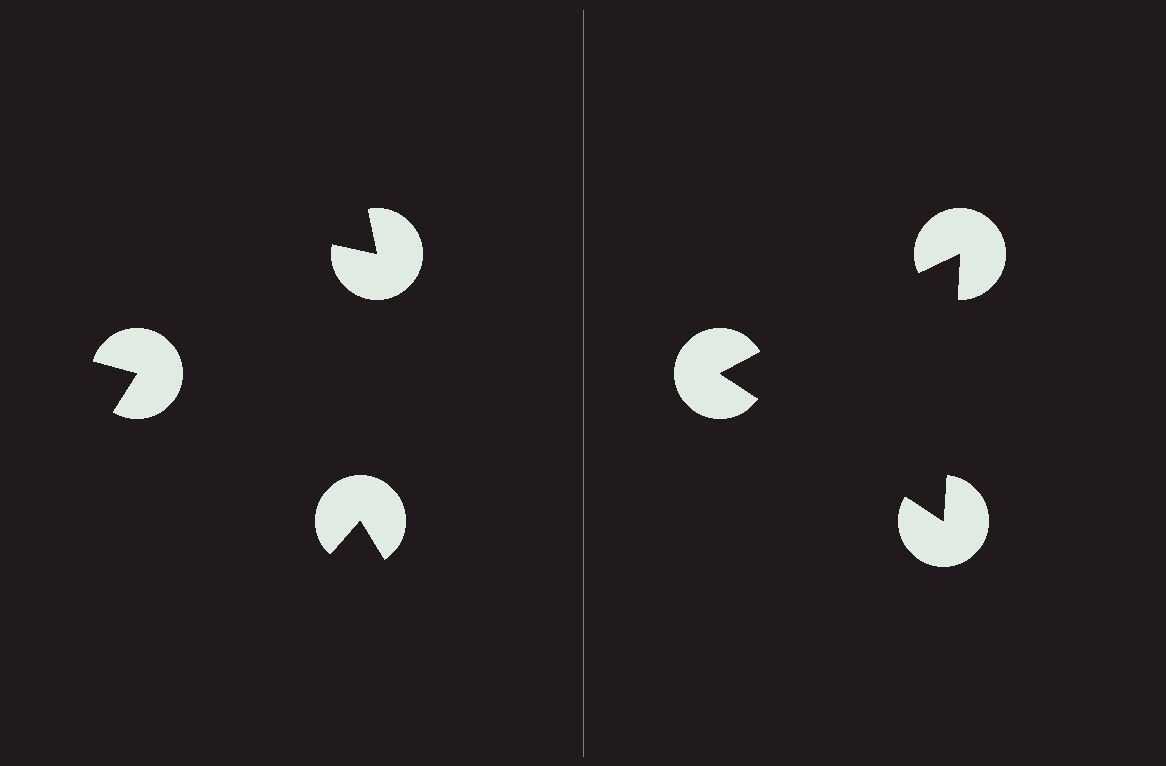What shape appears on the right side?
An illusory triangle.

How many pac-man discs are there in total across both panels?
6 — 3 on each side.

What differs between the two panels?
The pac-man discs are positioned identically on both sides; only the wedge orientations differ. On the right they align to a triangle; on the left they are misaligned.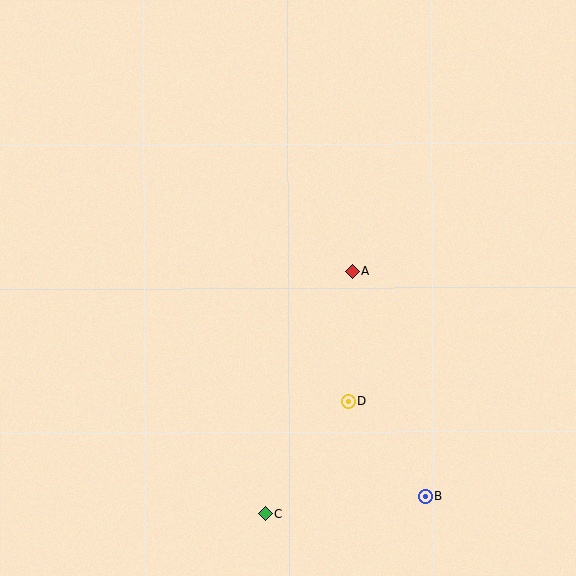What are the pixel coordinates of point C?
Point C is at (265, 514).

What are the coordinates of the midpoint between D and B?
The midpoint between D and B is at (386, 449).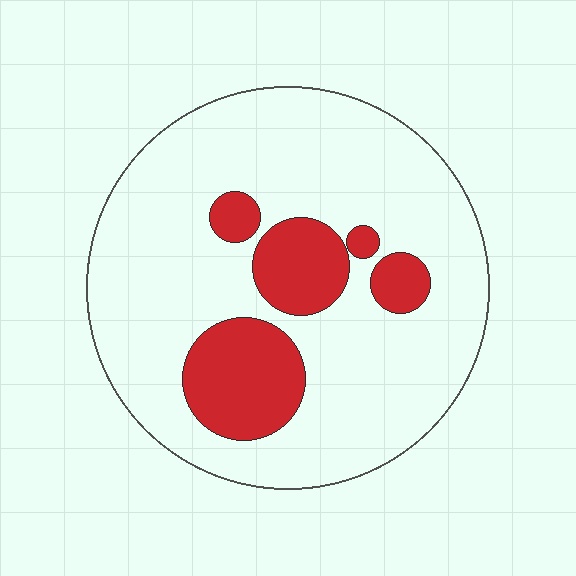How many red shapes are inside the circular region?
5.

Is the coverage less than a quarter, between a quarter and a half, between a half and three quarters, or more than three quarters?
Less than a quarter.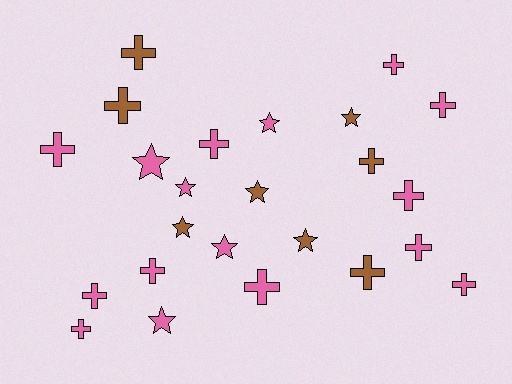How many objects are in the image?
There are 24 objects.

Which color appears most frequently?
Pink, with 16 objects.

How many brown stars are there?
There are 4 brown stars.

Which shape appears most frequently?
Cross, with 15 objects.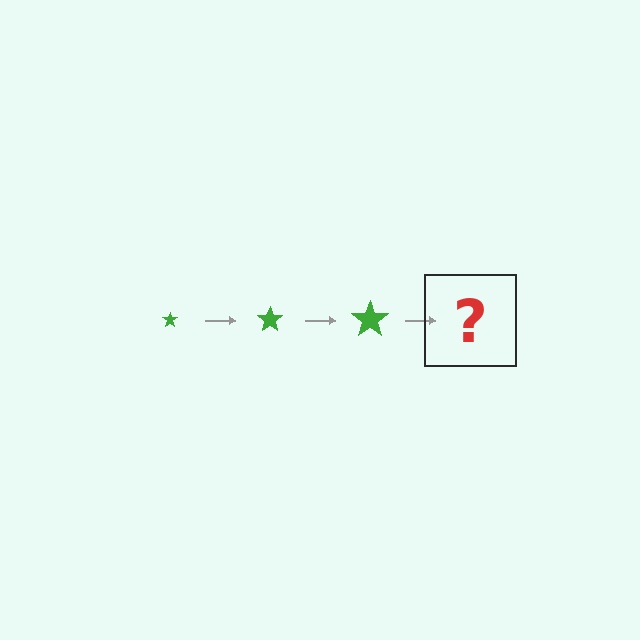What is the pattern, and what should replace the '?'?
The pattern is that the star gets progressively larger each step. The '?' should be a green star, larger than the previous one.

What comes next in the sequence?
The next element should be a green star, larger than the previous one.